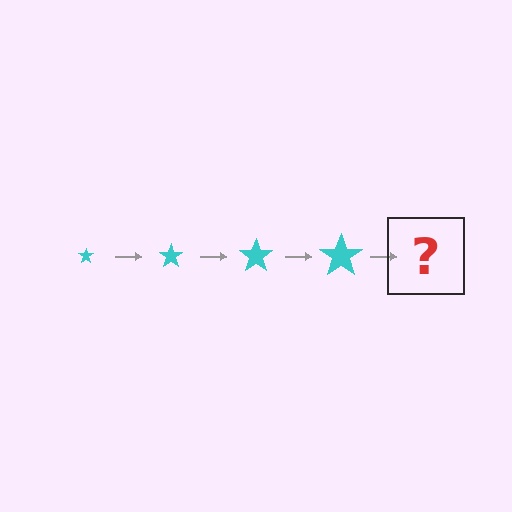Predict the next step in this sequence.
The next step is a cyan star, larger than the previous one.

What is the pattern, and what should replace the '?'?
The pattern is that the star gets progressively larger each step. The '?' should be a cyan star, larger than the previous one.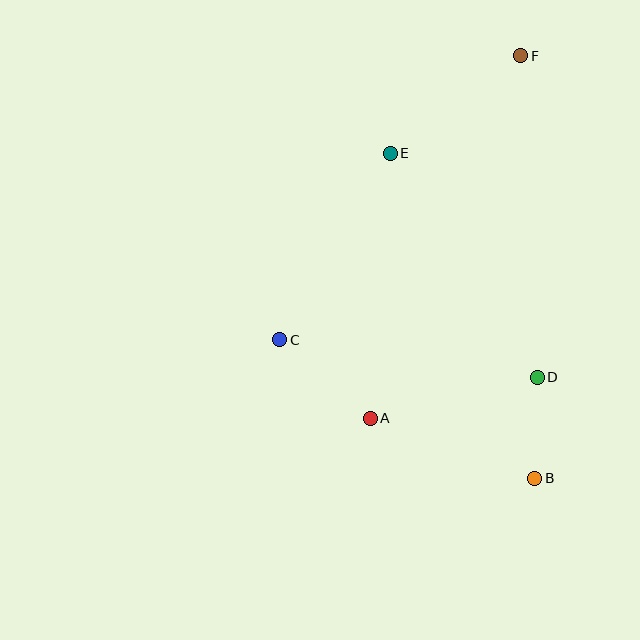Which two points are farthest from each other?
Points B and F are farthest from each other.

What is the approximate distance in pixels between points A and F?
The distance between A and F is approximately 393 pixels.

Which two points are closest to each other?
Points B and D are closest to each other.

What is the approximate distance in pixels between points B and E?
The distance between B and E is approximately 356 pixels.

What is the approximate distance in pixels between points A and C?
The distance between A and C is approximately 120 pixels.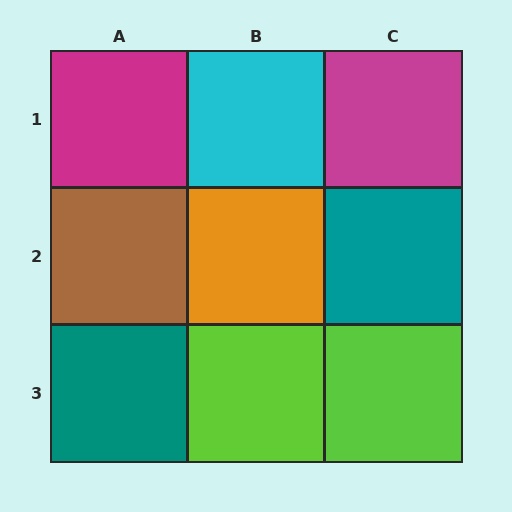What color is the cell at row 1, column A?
Magenta.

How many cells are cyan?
1 cell is cyan.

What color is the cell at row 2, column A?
Brown.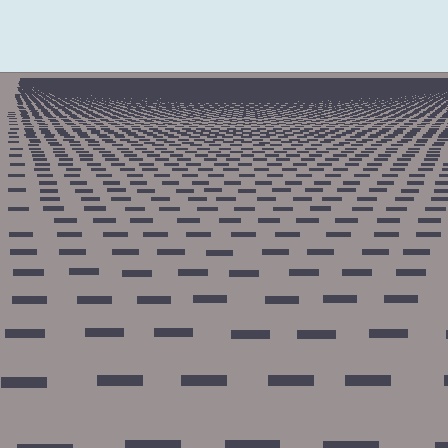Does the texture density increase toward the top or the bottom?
Density increases toward the top.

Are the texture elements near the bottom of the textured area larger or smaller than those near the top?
Larger. Near the bottom, elements are closer to the viewer and appear at a bigger on-screen size.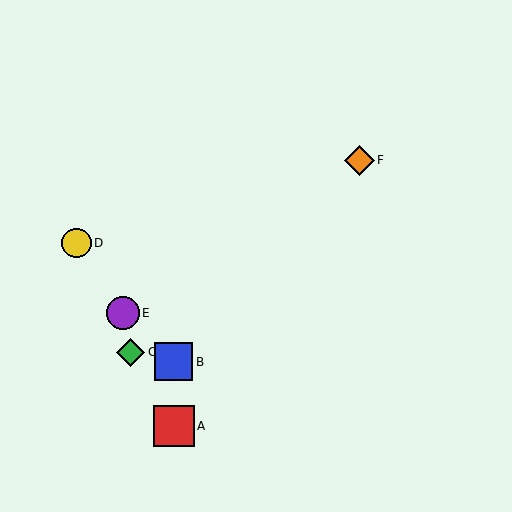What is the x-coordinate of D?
Object D is at x≈76.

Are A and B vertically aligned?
Yes, both are at x≈174.